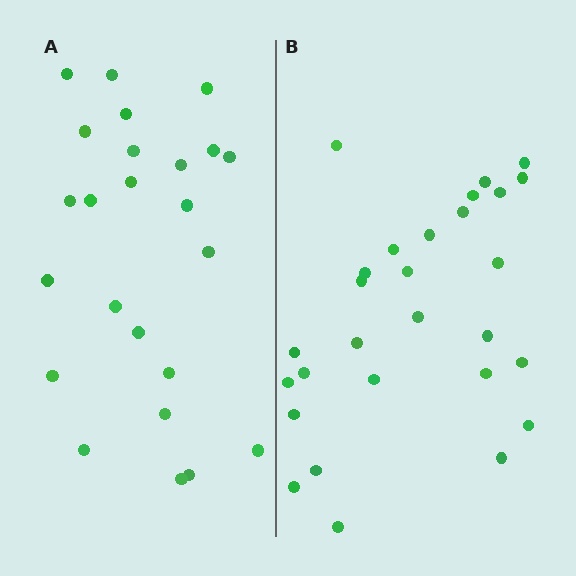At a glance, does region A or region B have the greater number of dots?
Region B (the right region) has more dots.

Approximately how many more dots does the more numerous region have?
Region B has about 4 more dots than region A.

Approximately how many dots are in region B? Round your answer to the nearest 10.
About 30 dots. (The exact count is 28, which rounds to 30.)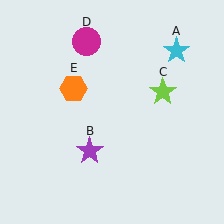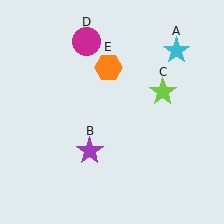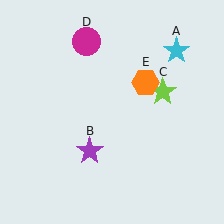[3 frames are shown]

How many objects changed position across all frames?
1 object changed position: orange hexagon (object E).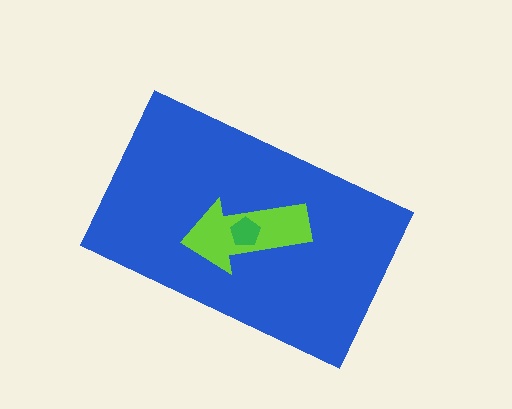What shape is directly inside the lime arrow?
The green pentagon.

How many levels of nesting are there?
3.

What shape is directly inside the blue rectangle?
The lime arrow.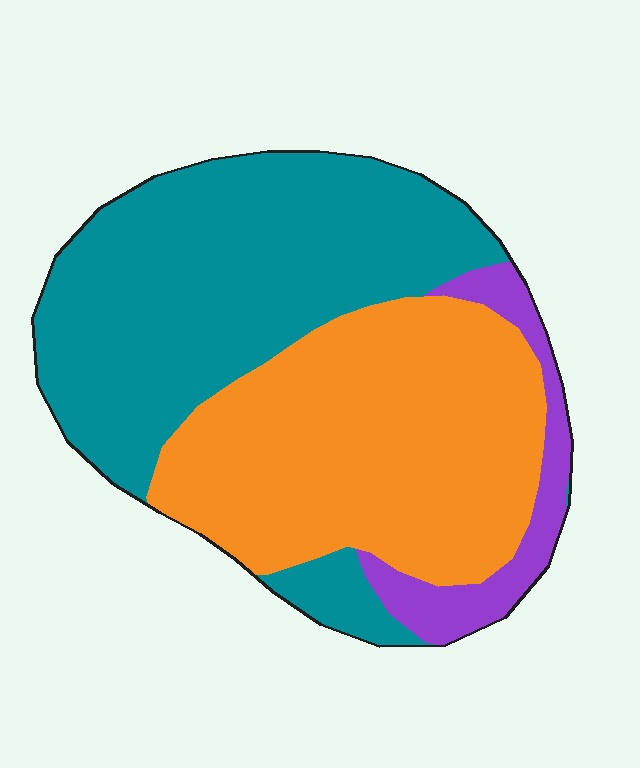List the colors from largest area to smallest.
From largest to smallest: teal, orange, purple.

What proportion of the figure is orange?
Orange covers roughly 45% of the figure.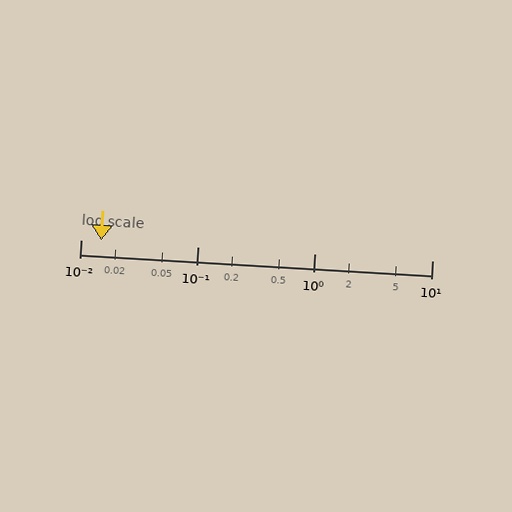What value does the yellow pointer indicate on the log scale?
The pointer indicates approximately 0.015.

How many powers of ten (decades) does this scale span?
The scale spans 3 decades, from 0.01 to 10.